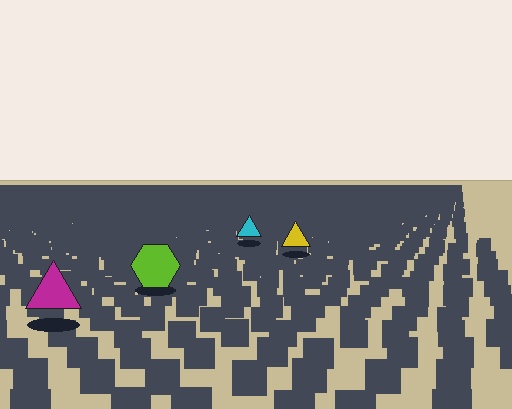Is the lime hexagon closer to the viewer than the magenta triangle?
No. The magenta triangle is closer — you can tell from the texture gradient: the ground texture is coarser near it.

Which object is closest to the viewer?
The magenta triangle is closest. The texture marks near it are larger and more spread out.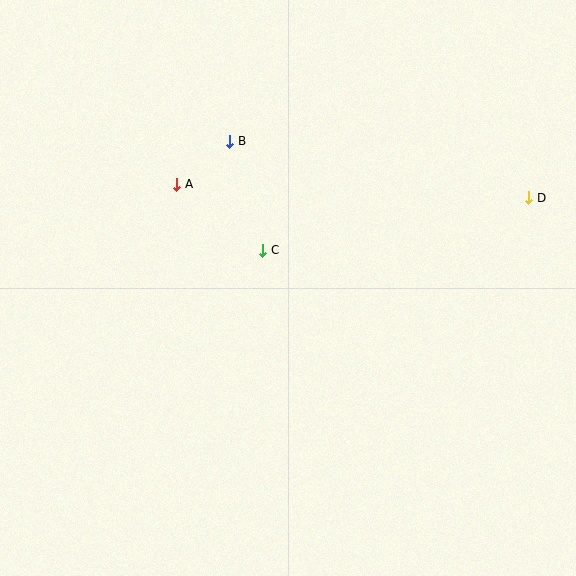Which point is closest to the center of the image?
Point C at (263, 250) is closest to the center.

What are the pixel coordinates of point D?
Point D is at (529, 198).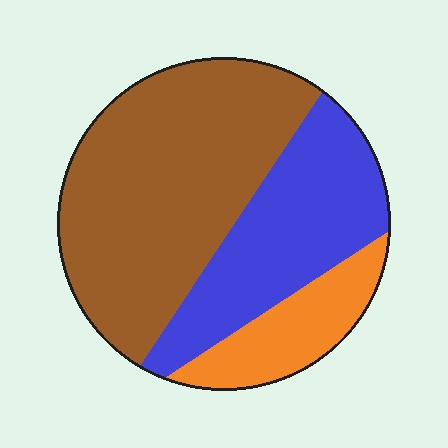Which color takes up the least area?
Orange, at roughly 15%.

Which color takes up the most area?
Brown, at roughly 55%.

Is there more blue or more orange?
Blue.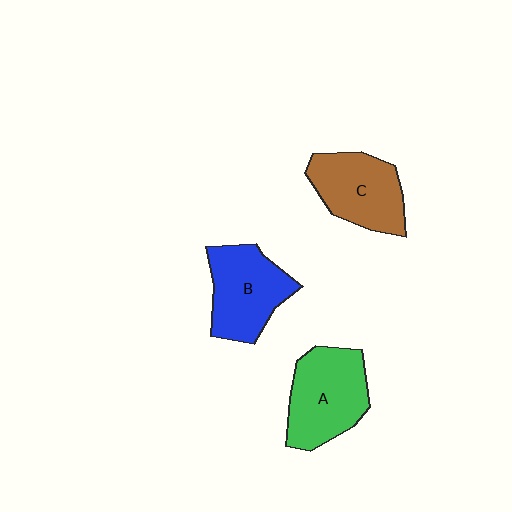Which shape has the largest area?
Shape A (green).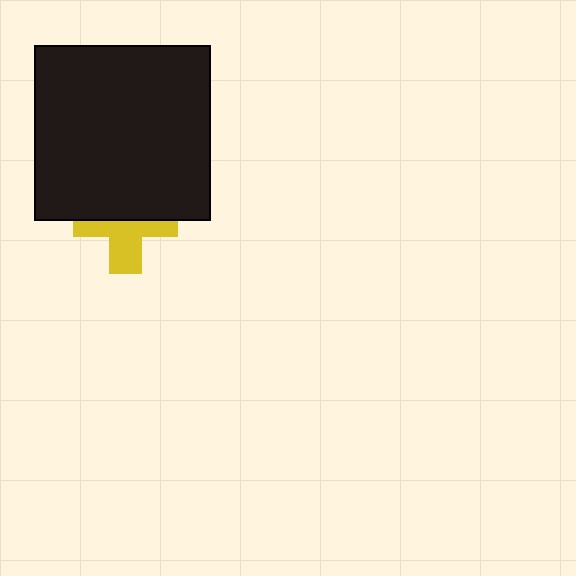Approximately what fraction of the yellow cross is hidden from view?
Roughly 50% of the yellow cross is hidden behind the black square.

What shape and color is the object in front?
The object in front is a black square.